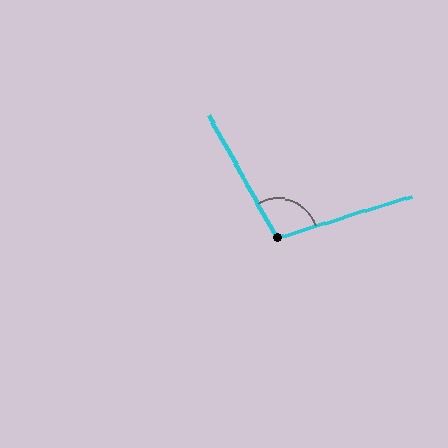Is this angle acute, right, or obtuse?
It is obtuse.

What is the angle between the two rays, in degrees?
Approximately 101 degrees.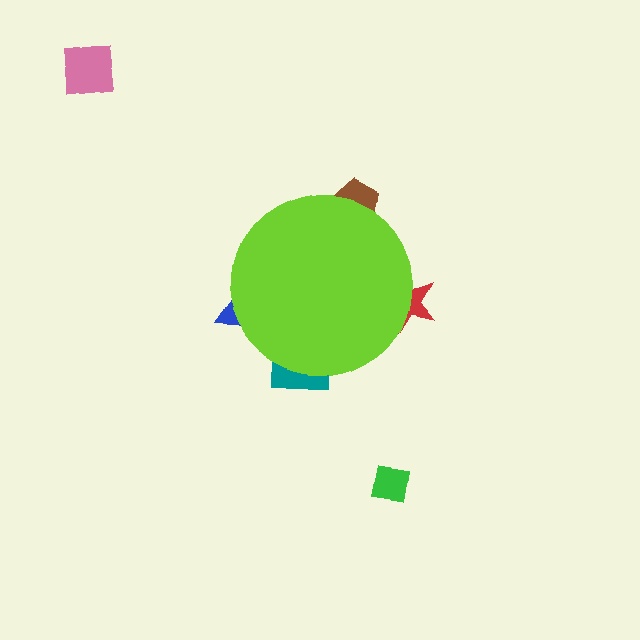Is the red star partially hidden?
Yes, the red star is partially hidden behind the lime circle.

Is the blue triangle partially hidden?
Yes, the blue triangle is partially hidden behind the lime circle.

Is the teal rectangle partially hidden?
Yes, the teal rectangle is partially hidden behind the lime circle.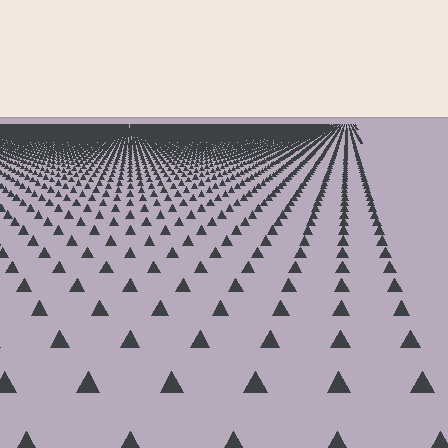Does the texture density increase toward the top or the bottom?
Density increases toward the top.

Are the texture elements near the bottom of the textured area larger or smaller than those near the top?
Larger. Near the bottom, elements are closer to the viewer and appear at a bigger on-screen size.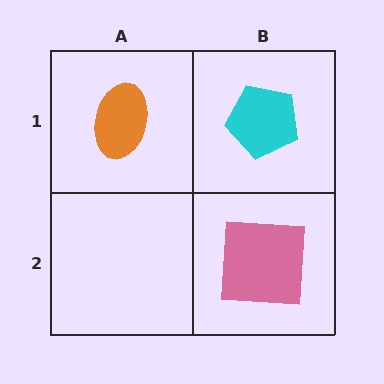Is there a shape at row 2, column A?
No, that cell is empty.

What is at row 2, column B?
A pink square.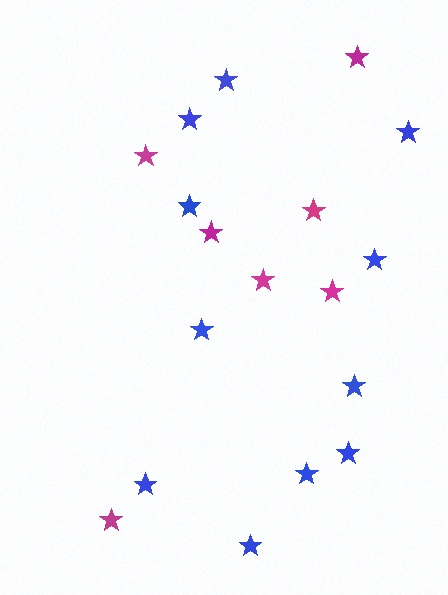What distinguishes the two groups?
There are 2 groups: one group of blue stars (11) and one group of magenta stars (7).